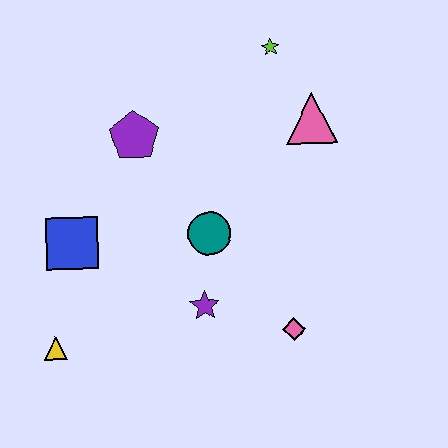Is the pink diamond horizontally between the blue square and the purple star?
No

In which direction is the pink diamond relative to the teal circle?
The pink diamond is below the teal circle.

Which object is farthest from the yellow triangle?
The lime star is farthest from the yellow triangle.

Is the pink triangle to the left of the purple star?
No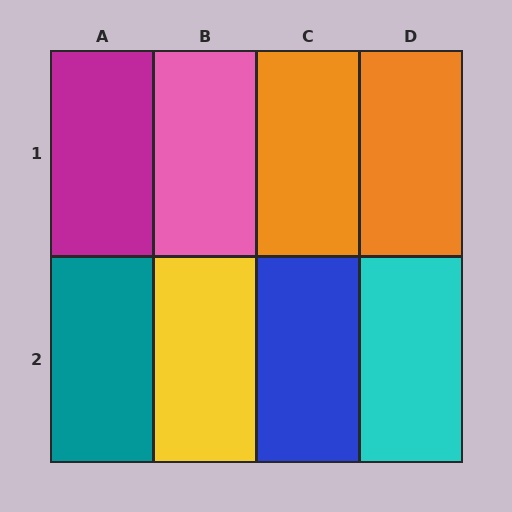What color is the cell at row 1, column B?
Pink.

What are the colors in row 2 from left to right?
Teal, yellow, blue, cyan.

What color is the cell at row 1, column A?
Magenta.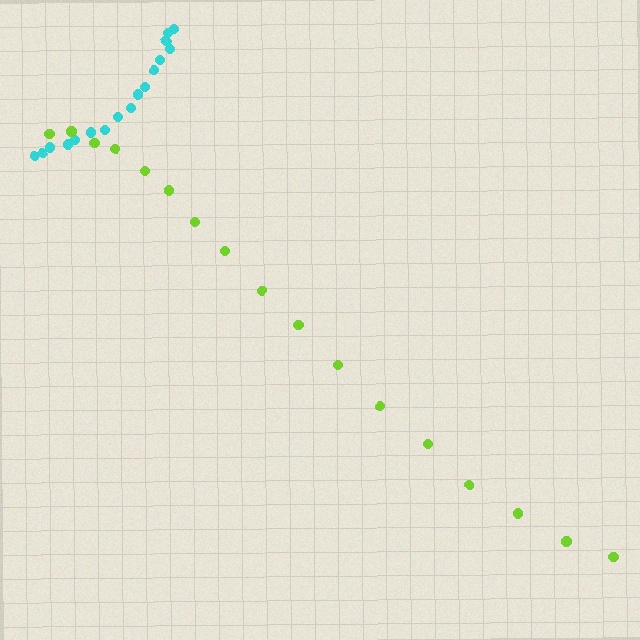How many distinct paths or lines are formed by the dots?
There are 2 distinct paths.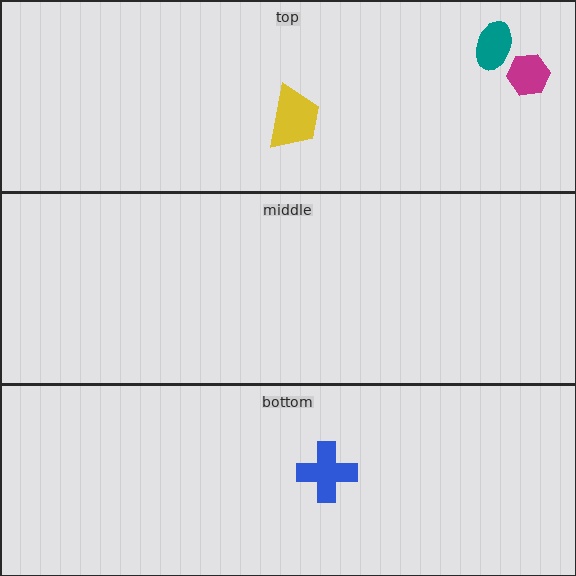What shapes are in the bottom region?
The blue cross.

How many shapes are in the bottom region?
1.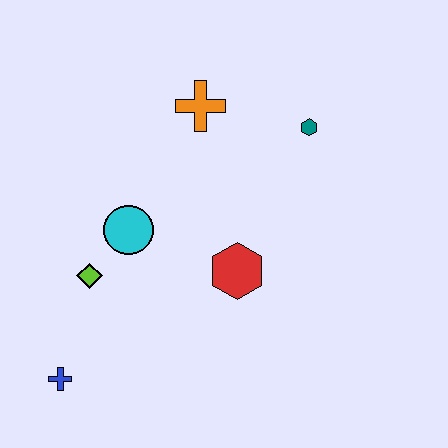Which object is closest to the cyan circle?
The lime diamond is closest to the cyan circle.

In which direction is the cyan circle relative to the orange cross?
The cyan circle is below the orange cross.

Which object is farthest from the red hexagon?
The blue cross is farthest from the red hexagon.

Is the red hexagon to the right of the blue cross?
Yes